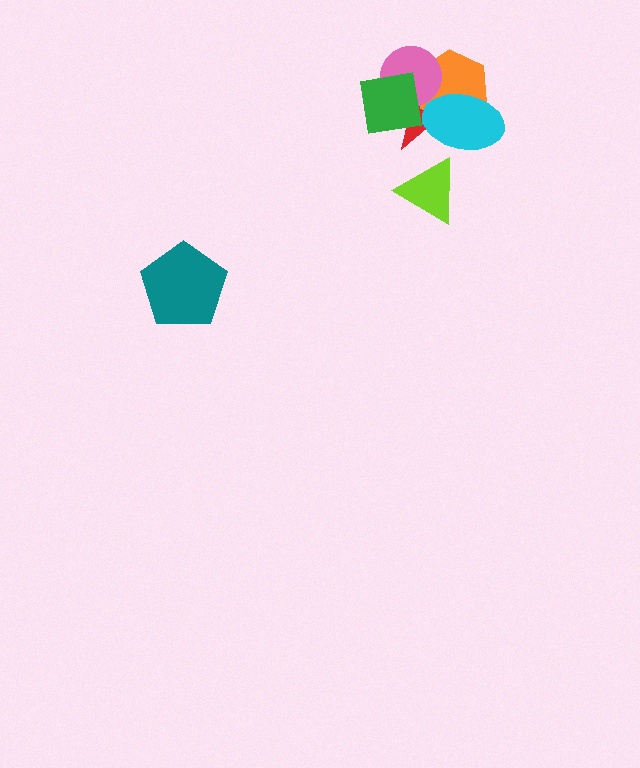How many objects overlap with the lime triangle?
0 objects overlap with the lime triangle.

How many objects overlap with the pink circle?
3 objects overlap with the pink circle.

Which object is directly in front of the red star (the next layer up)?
The orange hexagon is directly in front of the red star.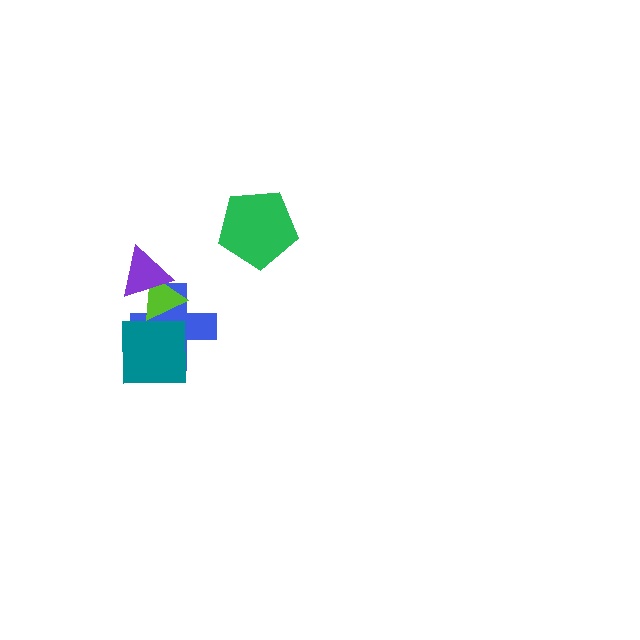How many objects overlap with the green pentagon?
0 objects overlap with the green pentagon.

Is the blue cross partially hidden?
Yes, it is partially covered by another shape.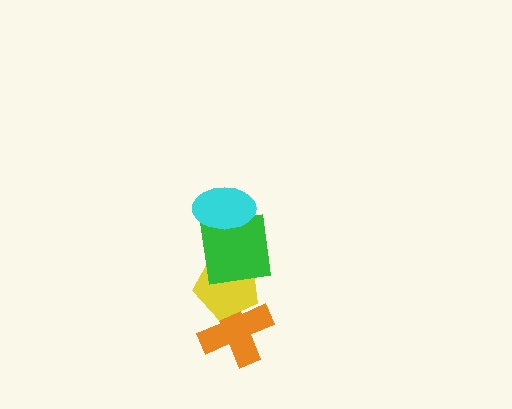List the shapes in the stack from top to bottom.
From top to bottom: the cyan ellipse, the green square, the yellow pentagon, the orange cross.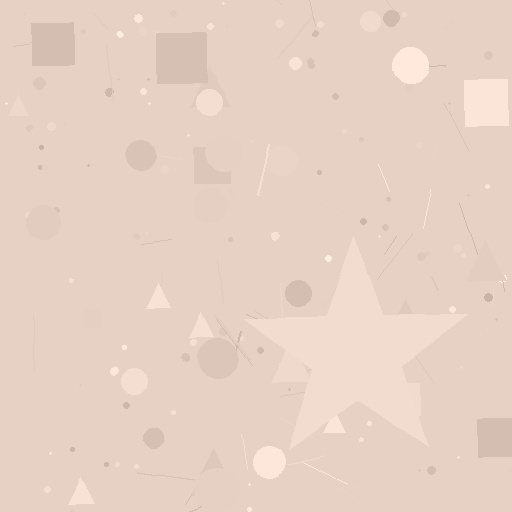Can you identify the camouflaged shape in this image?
The camouflaged shape is a star.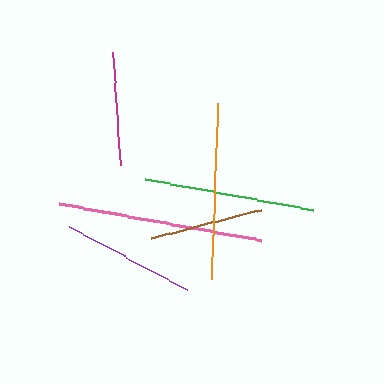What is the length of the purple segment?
The purple segment is approximately 134 pixels long.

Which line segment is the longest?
The pink line is the longest at approximately 205 pixels.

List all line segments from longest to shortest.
From longest to shortest: pink, orange, green, purple, magenta, brown.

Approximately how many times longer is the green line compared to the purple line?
The green line is approximately 1.3 times the length of the purple line.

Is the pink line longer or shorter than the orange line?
The pink line is longer than the orange line.